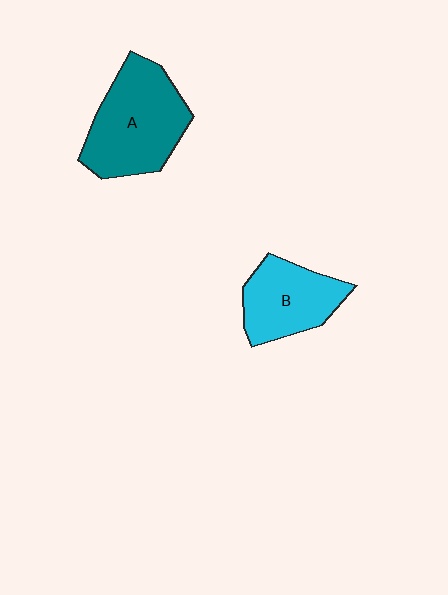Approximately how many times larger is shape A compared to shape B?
Approximately 1.4 times.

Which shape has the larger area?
Shape A (teal).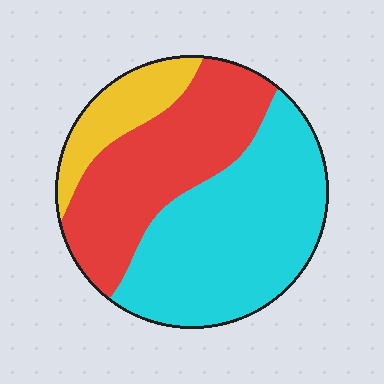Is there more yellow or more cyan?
Cyan.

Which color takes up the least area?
Yellow, at roughly 15%.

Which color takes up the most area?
Cyan, at roughly 50%.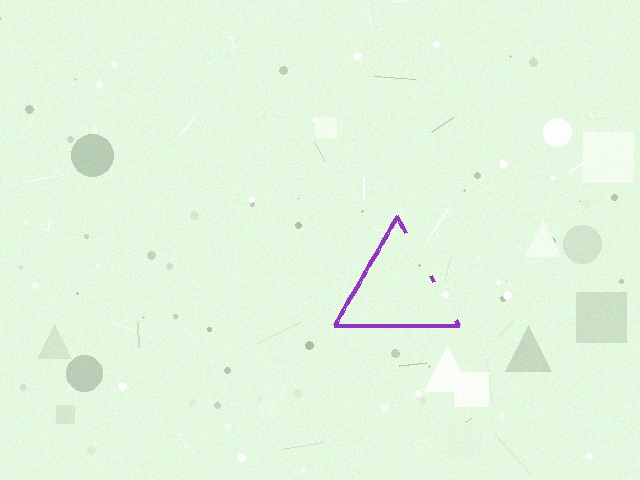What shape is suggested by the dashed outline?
The dashed outline suggests a triangle.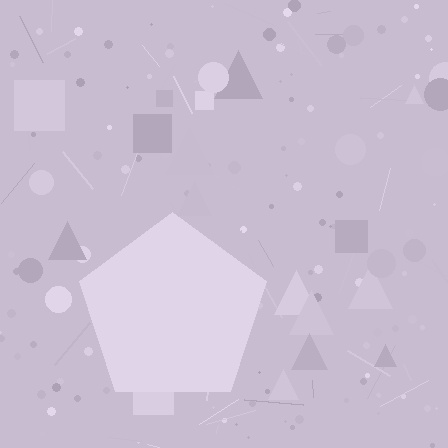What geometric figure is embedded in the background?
A pentagon is embedded in the background.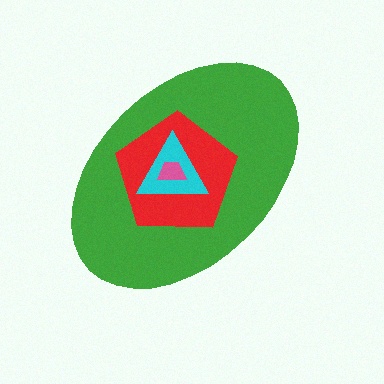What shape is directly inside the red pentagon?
The cyan triangle.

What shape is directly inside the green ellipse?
The red pentagon.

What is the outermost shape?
The green ellipse.